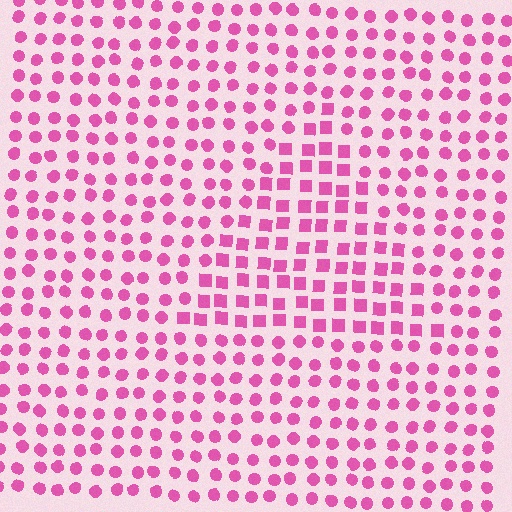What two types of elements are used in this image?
The image uses squares inside the triangle region and circles outside it.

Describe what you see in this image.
The image is filled with small pink elements arranged in a uniform grid. A triangle-shaped region contains squares, while the surrounding area contains circles. The boundary is defined purely by the change in element shape.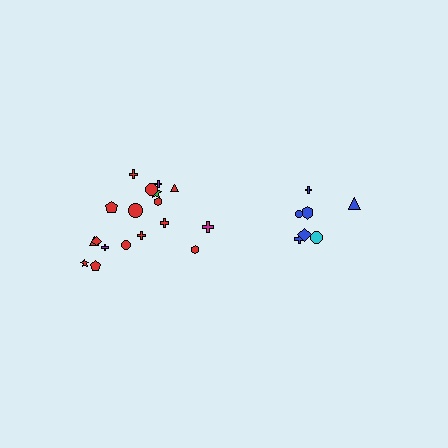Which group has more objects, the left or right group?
The left group.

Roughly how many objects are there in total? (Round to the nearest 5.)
Roughly 25 objects in total.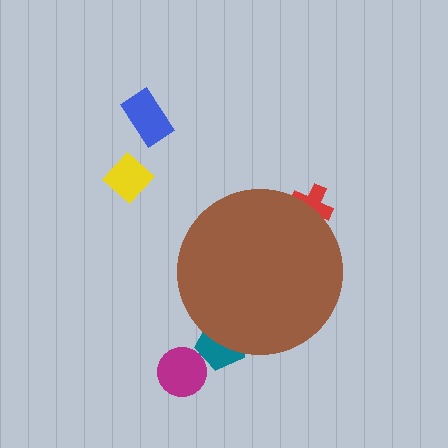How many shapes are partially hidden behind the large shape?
2 shapes are partially hidden.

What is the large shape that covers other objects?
A brown circle.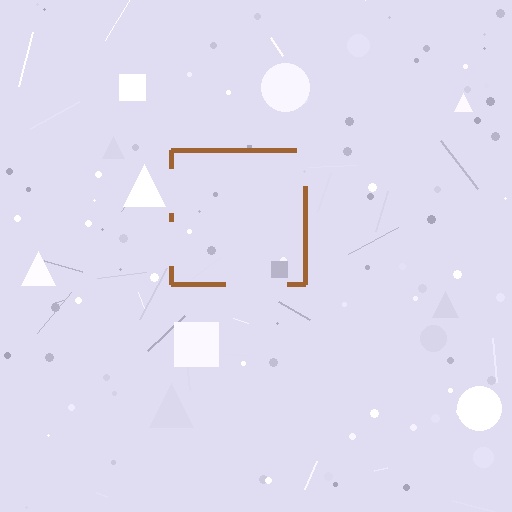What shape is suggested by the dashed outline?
The dashed outline suggests a square.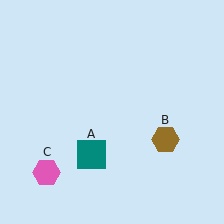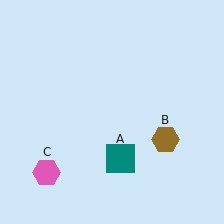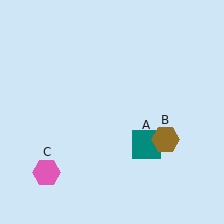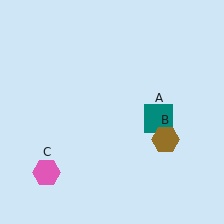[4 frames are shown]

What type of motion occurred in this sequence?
The teal square (object A) rotated counterclockwise around the center of the scene.